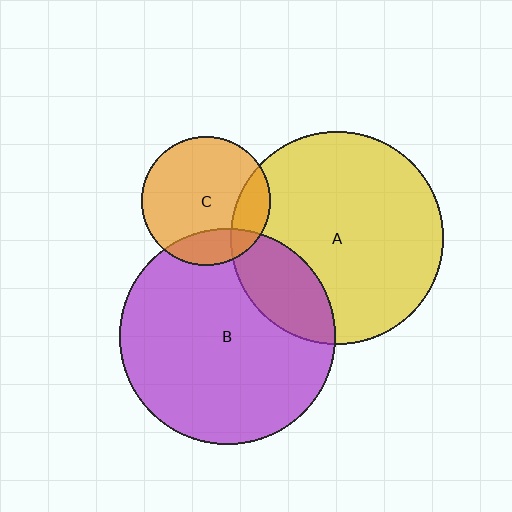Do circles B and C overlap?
Yes.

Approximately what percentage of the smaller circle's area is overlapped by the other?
Approximately 20%.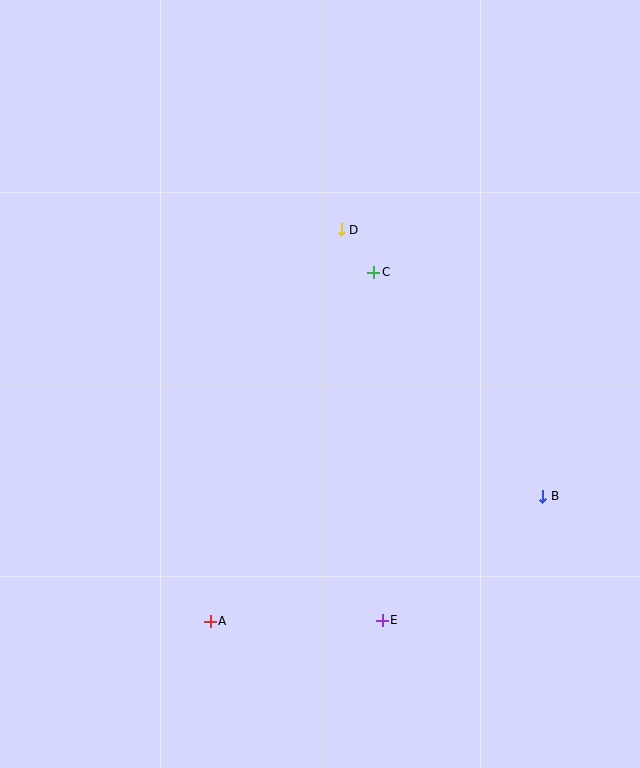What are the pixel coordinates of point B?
Point B is at (543, 496).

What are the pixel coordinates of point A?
Point A is at (210, 621).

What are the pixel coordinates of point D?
Point D is at (341, 230).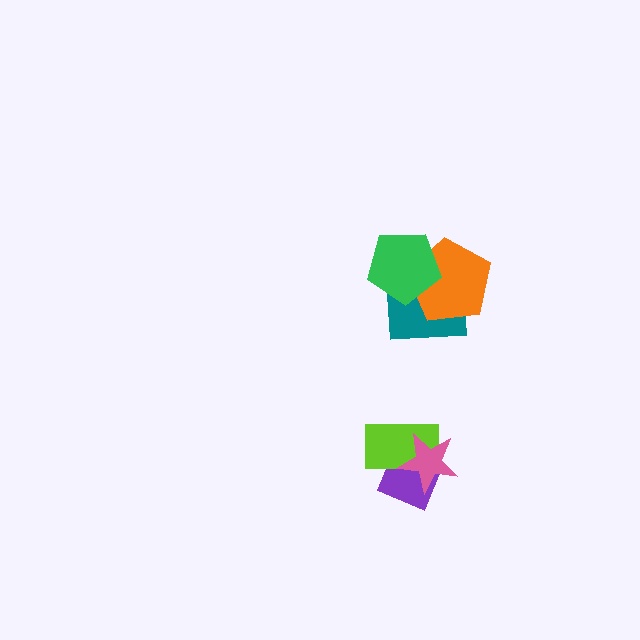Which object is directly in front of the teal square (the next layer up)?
The orange pentagon is directly in front of the teal square.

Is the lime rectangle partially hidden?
Yes, it is partially covered by another shape.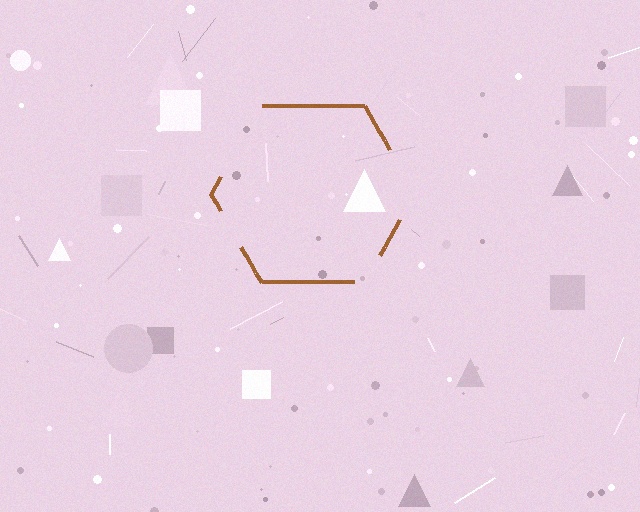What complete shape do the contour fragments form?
The contour fragments form a hexagon.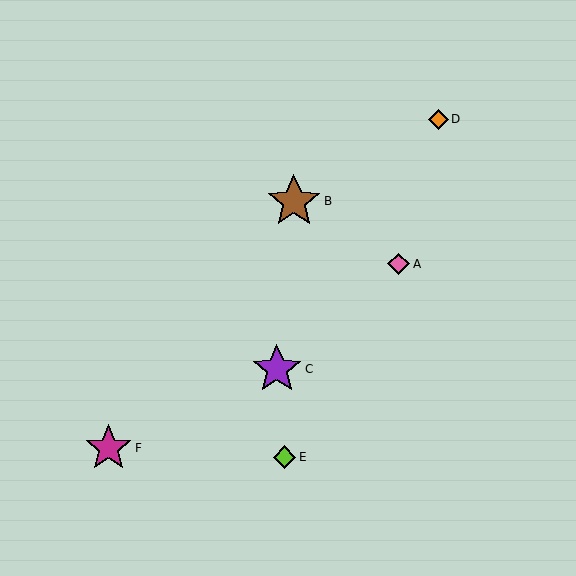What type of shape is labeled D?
Shape D is an orange diamond.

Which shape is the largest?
The brown star (labeled B) is the largest.